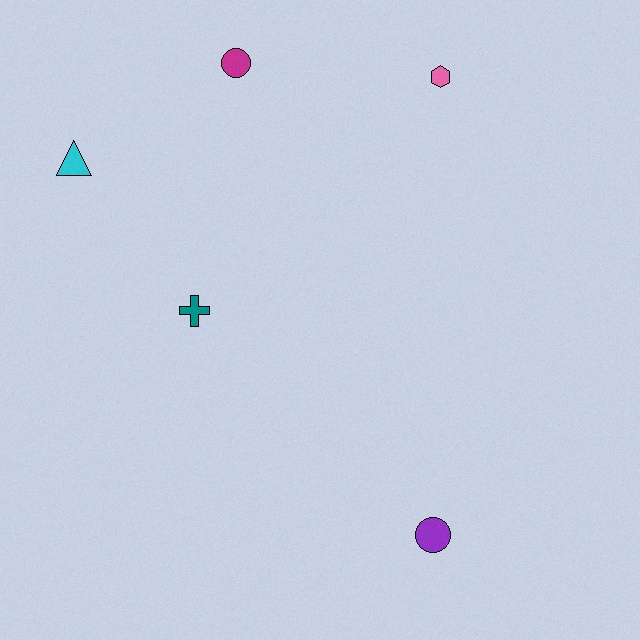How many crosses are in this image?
There is 1 cross.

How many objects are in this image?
There are 5 objects.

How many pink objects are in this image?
There is 1 pink object.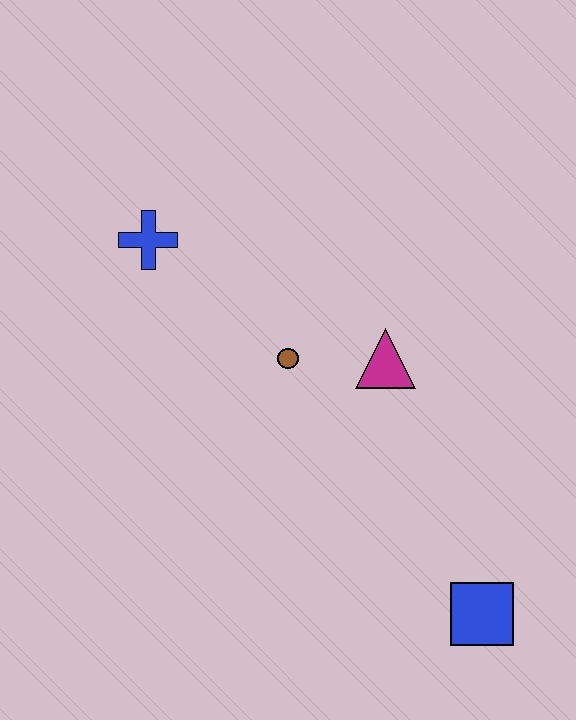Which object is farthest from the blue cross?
The blue square is farthest from the blue cross.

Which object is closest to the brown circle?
The magenta triangle is closest to the brown circle.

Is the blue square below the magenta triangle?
Yes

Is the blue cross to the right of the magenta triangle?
No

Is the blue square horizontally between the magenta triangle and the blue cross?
No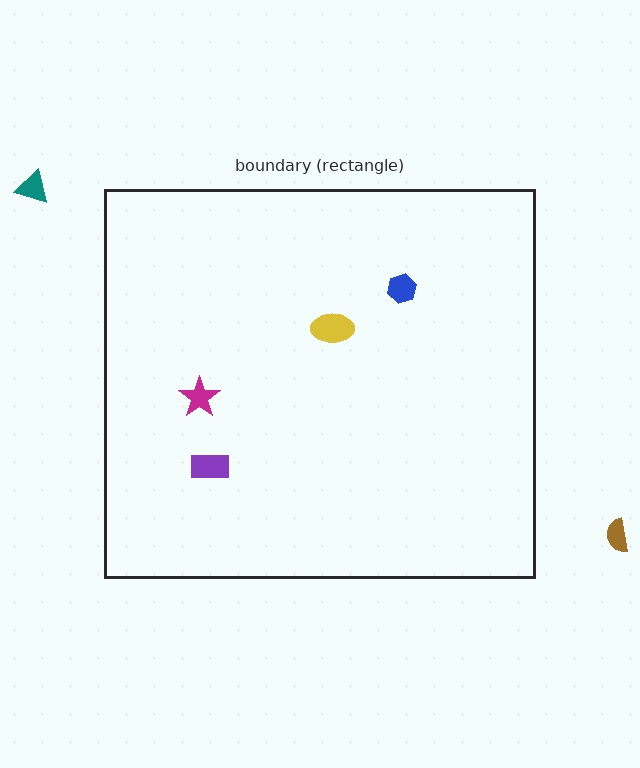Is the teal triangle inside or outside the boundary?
Outside.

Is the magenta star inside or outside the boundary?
Inside.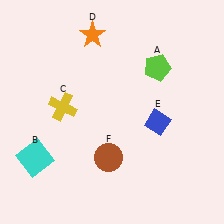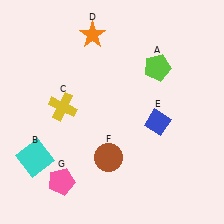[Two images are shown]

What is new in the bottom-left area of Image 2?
A pink pentagon (G) was added in the bottom-left area of Image 2.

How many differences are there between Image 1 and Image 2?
There is 1 difference between the two images.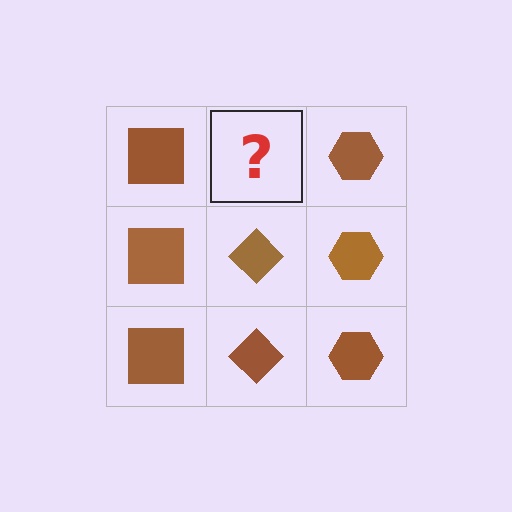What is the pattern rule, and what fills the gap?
The rule is that each column has a consistent shape. The gap should be filled with a brown diamond.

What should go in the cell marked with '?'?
The missing cell should contain a brown diamond.